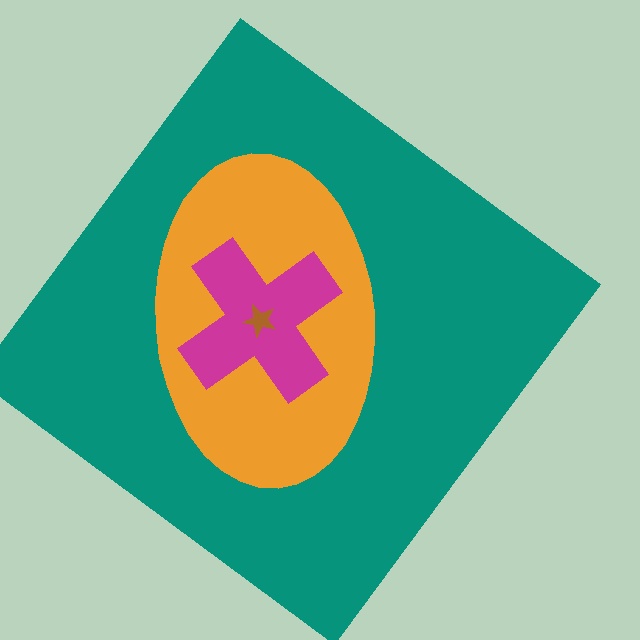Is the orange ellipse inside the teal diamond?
Yes.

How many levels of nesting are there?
4.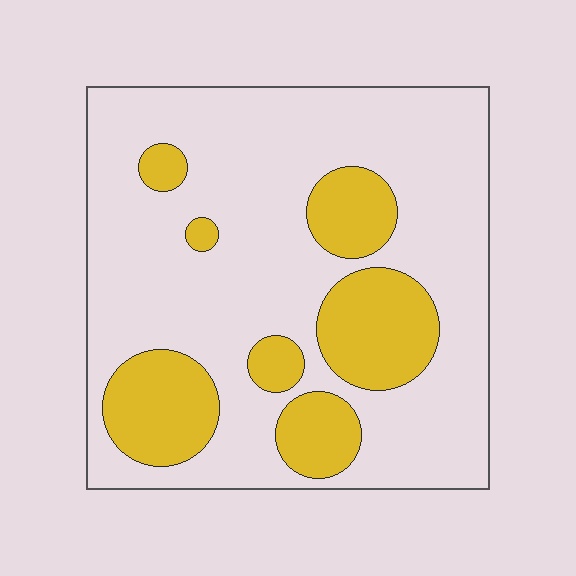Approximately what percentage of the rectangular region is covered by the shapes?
Approximately 25%.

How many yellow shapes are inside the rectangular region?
7.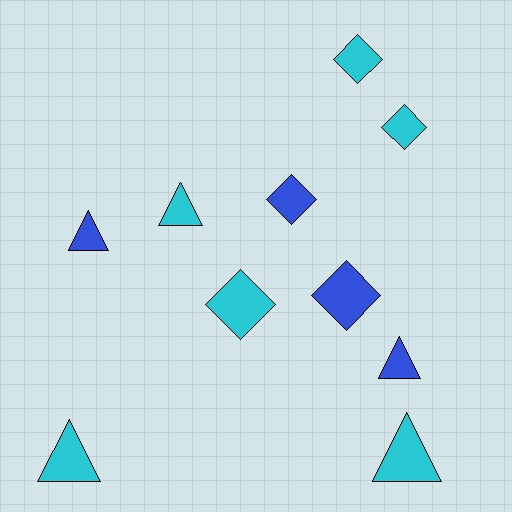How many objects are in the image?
There are 10 objects.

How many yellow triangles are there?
There are no yellow triangles.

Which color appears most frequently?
Cyan, with 6 objects.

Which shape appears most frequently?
Diamond, with 5 objects.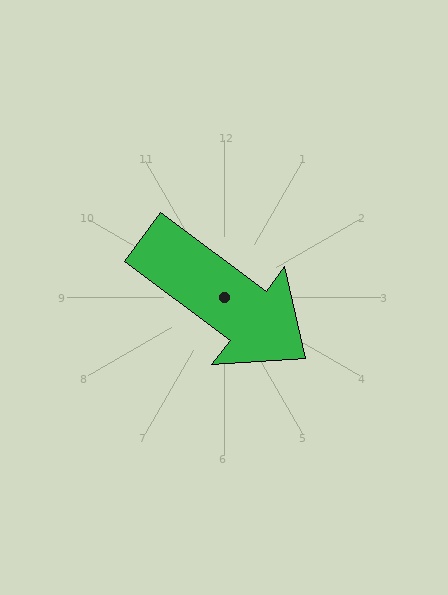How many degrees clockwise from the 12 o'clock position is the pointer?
Approximately 127 degrees.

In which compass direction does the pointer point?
Southeast.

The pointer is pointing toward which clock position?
Roughly 4 o'clock.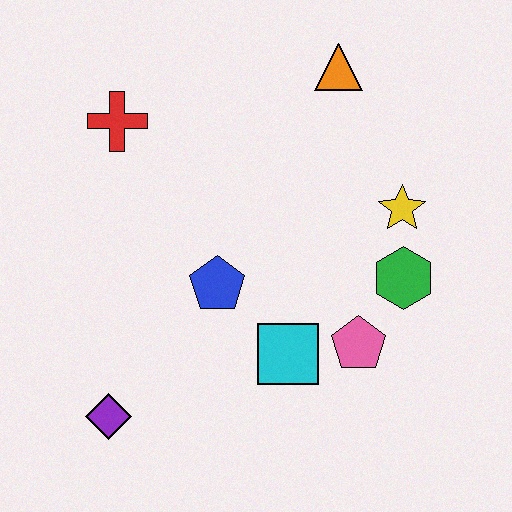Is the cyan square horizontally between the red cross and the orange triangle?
Yes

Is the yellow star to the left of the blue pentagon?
No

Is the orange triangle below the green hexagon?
No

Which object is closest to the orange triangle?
The yellow star is closest to the orange triangle.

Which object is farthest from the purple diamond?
The orange triangle is farthest from the purple diamond.